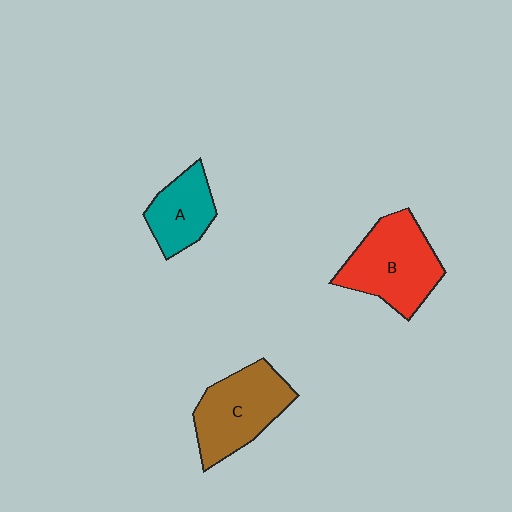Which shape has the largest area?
Shape B (red).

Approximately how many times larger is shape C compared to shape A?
Approximately 1.5 times.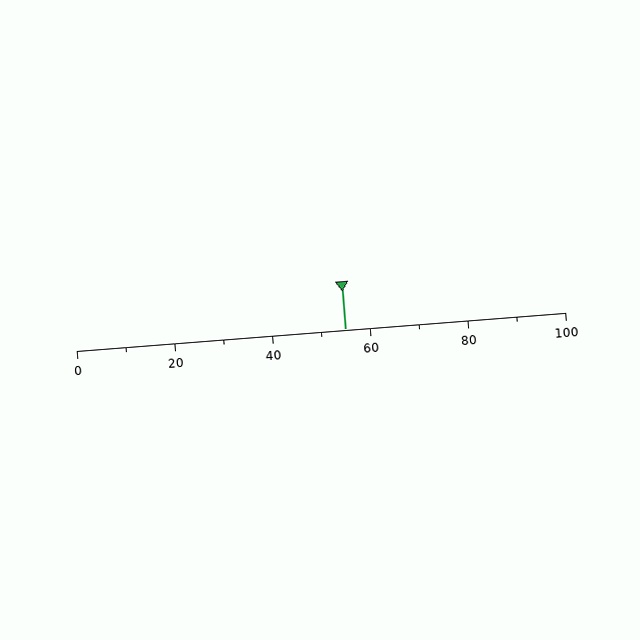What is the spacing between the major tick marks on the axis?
The major ticks are spaced 20 apart.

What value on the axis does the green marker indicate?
The marker indicates approximately 55.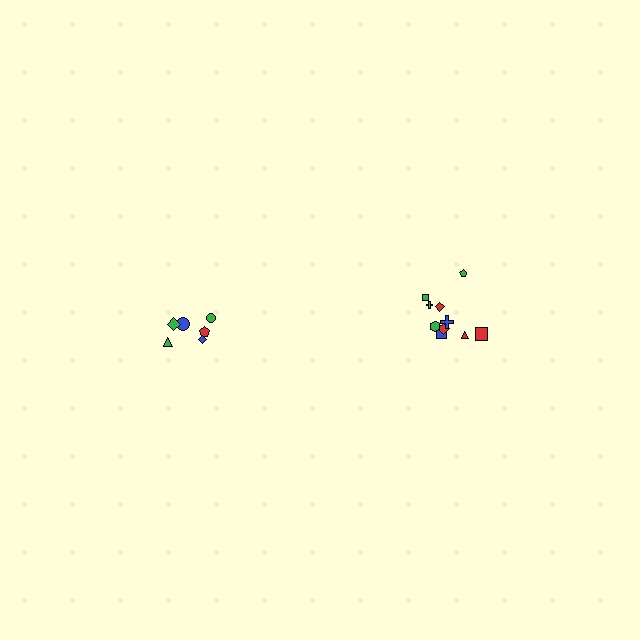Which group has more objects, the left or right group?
The right group.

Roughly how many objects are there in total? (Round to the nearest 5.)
Roughly 15 objects in total.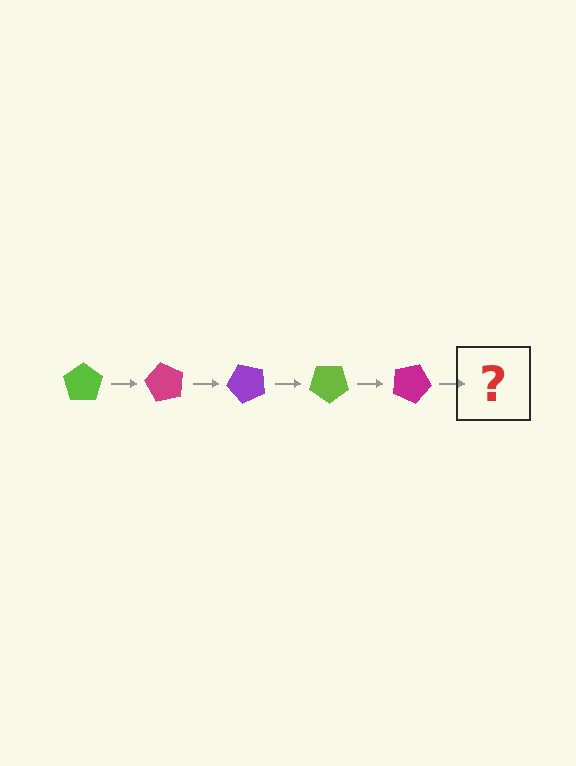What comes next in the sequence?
The next element should be a purple pentagon, rotated 300 degrees from the start.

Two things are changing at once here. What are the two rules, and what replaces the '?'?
The two rules are that it rotates 60 degrees each step and the color cycles through lime, magenta, and purple. The '?' should be a purple pentagon, rotated 300 degrees from the start.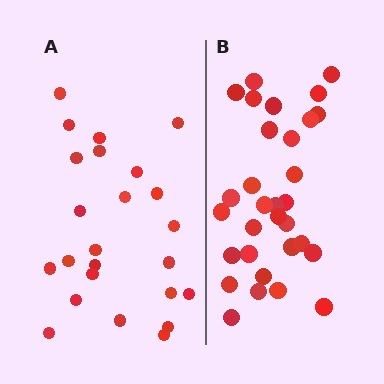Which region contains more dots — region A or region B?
Region B (the right region) has more dots.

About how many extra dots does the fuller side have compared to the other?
Region B has roughly 8 or so more dots than region A.